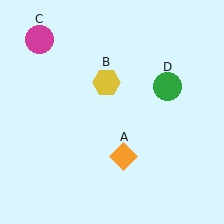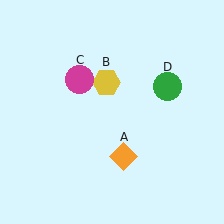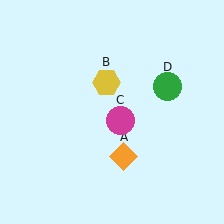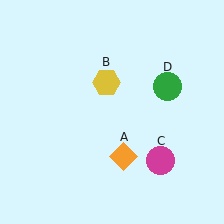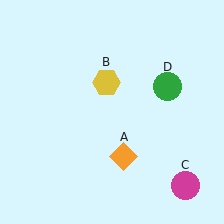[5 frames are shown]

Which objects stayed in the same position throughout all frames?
Orange diamond (object A) and yellow hexagon (object B) and green circle (object D) remained stationary.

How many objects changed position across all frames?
1 object changed position: magenta circle (object C).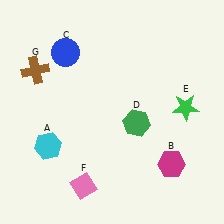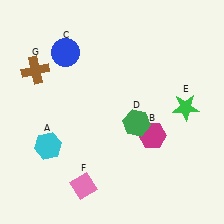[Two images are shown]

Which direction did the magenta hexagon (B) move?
The magenta hexagon (B) moved up.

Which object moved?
The magenta hexagon (B) moved up.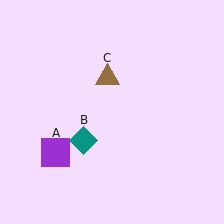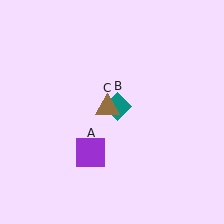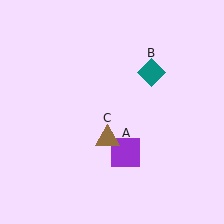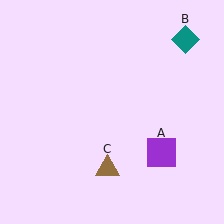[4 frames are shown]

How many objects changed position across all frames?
3 objects changed position: purple square (object A), teal diamond (object B), brown triangle (object C).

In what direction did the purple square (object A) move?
The purple square (object A) moved right.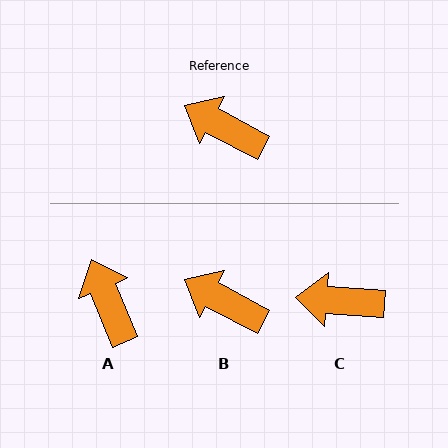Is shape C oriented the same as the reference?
No, it is off by about 24 degrees.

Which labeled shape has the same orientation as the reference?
B.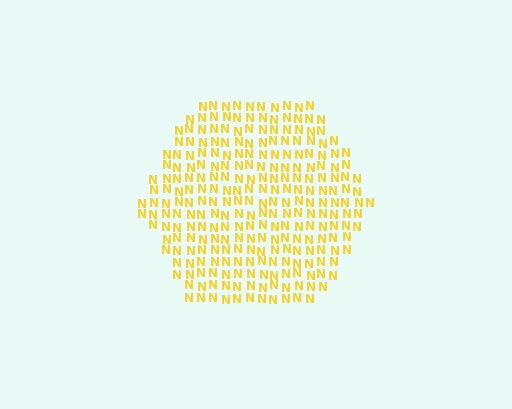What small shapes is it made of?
It is made of small letter N's.